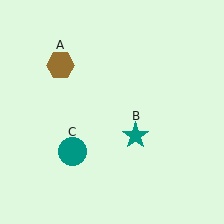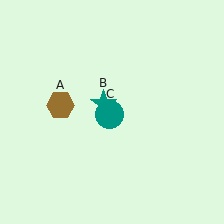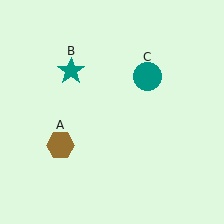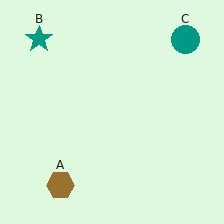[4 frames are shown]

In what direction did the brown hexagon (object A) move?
The brown hexagon (object A) moved down.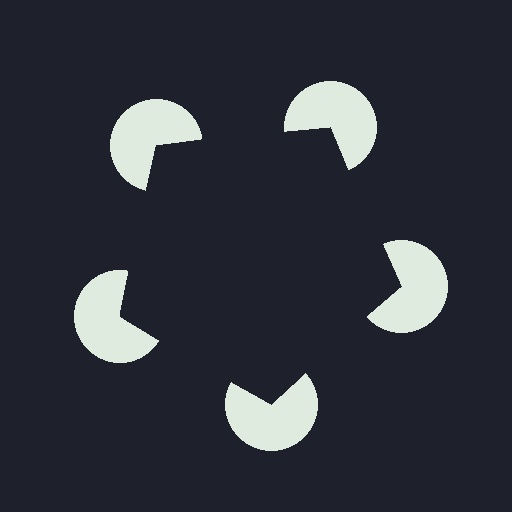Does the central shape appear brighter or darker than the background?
It typically appears slightly darker than the background, even though no actual brightness change is drawn.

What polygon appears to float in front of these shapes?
An illusory pentagon — its edges are inferred from the aligned wedge cuts in the pac-man discs, not physically drawn.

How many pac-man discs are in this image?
There are 5 — one at each vertex of the illusory pentagon.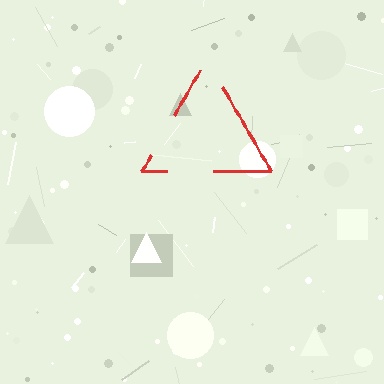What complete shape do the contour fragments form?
The contour fragments form a triangle.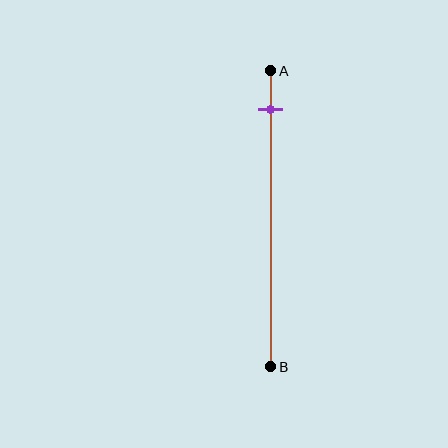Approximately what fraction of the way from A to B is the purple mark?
The purple mark is approximately 15% of the way from A to B.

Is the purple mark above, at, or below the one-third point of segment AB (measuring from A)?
The purple mark is above the one-third point of segment AB.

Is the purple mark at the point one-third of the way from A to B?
No, the mark is at about 15% from A, not at the 33% one-third point.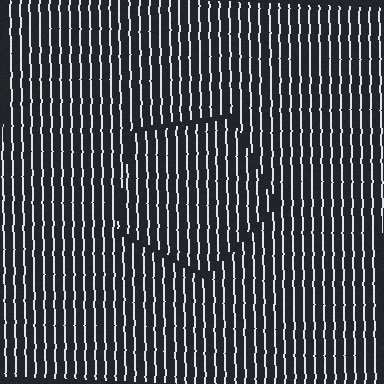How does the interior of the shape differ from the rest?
The interior of the shape contains the same grating, shifted by half a period — the contour is defined by the phase discontinuity where line-ends from the inner and outer gratings abut.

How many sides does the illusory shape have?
5 sides — the line-ends trace a pentagon.